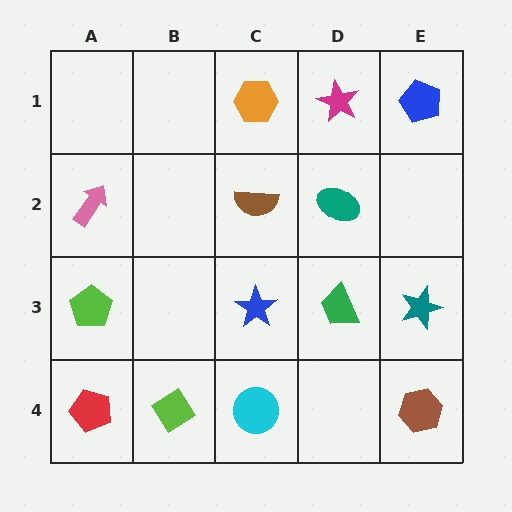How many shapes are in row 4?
4 shapes.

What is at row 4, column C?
A cyan circle.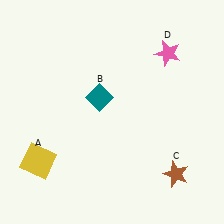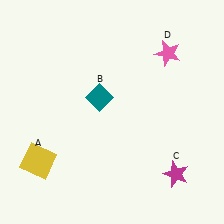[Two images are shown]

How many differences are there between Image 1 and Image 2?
There is 1 difference between the two images.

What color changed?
The star (C) changed from brown in Image 1 to magenta in Image 2.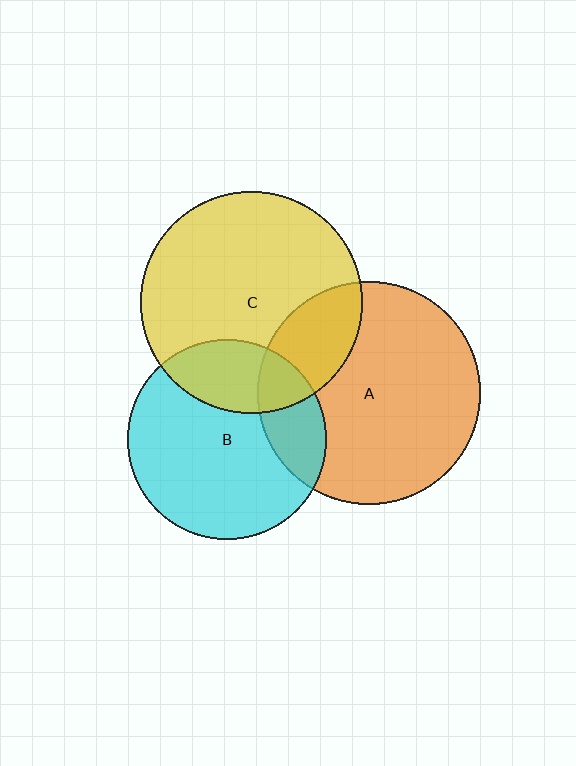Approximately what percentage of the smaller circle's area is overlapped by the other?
Approximately 20%.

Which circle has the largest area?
Circle A (orange).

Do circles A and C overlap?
Yes.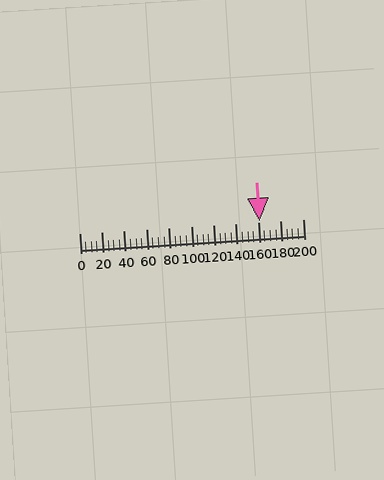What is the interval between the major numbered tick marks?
The major tick marks are spaced 20 units apart.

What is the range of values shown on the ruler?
The ruler shows values from 0 to 200.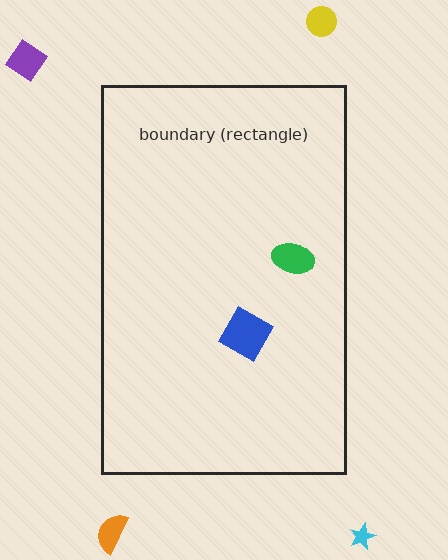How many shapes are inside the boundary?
2 inside, 4 outside.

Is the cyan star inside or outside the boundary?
Outside.